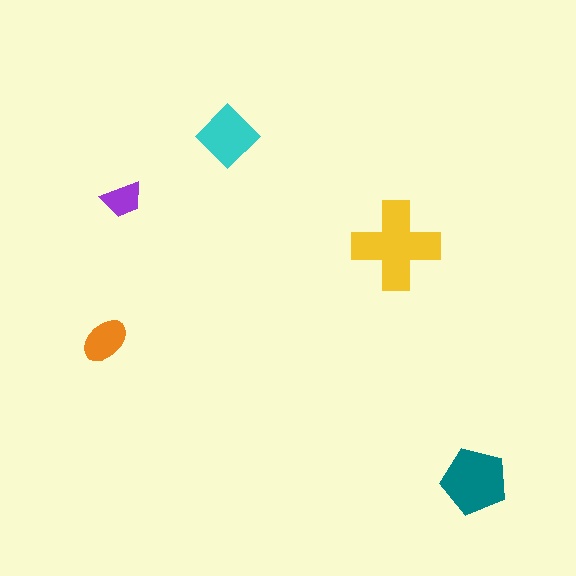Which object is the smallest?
The purple trapezoid.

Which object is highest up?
The cyan diamond is topmost.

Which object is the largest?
The yellow cross.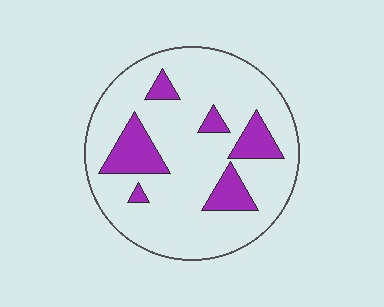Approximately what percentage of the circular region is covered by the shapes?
Approximately 20%.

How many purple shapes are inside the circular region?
6.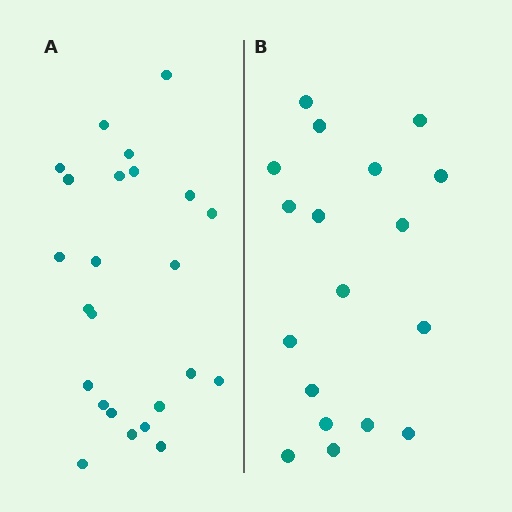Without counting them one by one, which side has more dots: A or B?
Region A (the left region) has more dots.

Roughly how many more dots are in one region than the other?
Region A has about 6 more dots than region B.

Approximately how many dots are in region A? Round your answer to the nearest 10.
About 20 dots. (The exact count is 24, which rounds to 20.)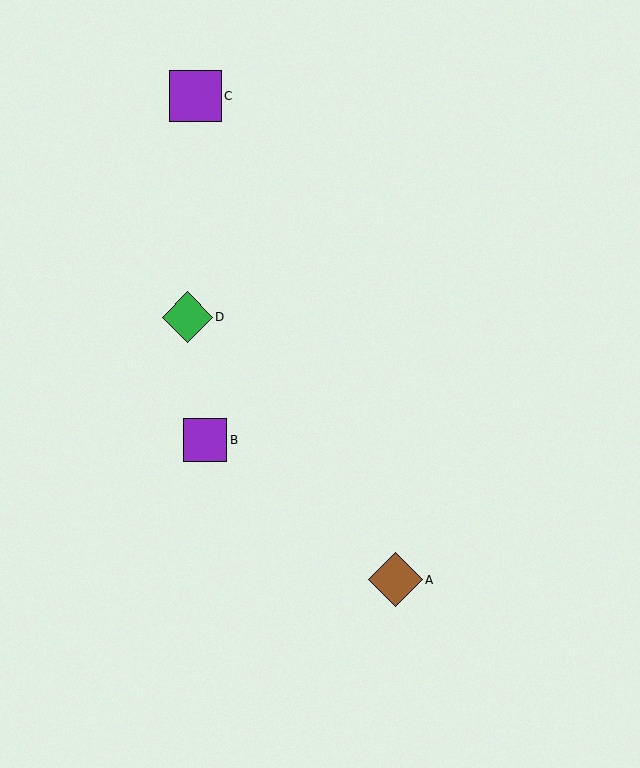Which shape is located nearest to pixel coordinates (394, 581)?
The brown diamond (labeled A) at (396, 580) is nearest to that location.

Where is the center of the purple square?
The center of the purple square is at (205, 440).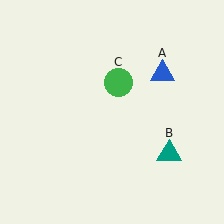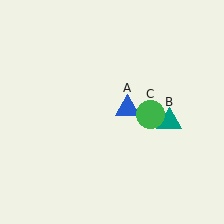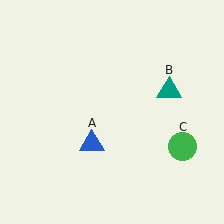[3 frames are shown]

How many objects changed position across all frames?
3 objects changed position: blue triangle (object A), teal triangle (object B), green circle (object C).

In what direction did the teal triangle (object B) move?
The teal triangle (object B) moved up.